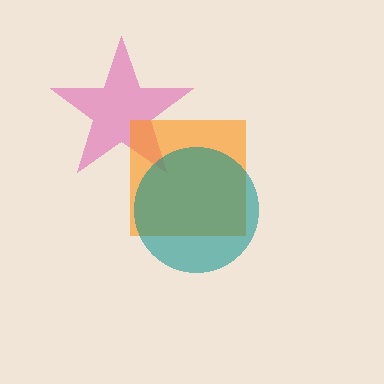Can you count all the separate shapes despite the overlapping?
Yes, there are 3 separate shapes.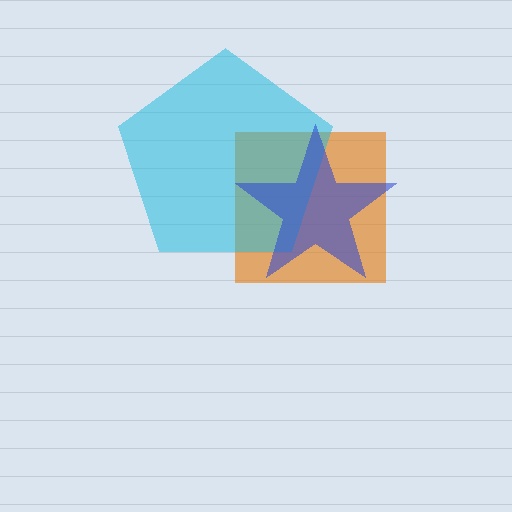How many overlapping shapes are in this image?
There are 3 overlapping shapes in the image.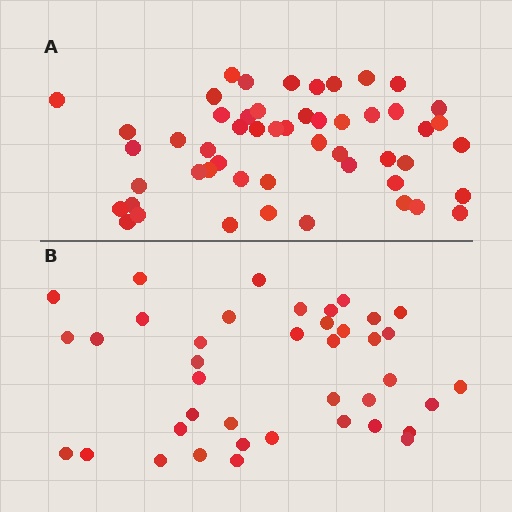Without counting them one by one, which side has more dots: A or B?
Region A (the top region) has more dots.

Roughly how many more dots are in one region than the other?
Region A has roughly 12 or so more dots than region B.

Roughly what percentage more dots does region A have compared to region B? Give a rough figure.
About 30% more.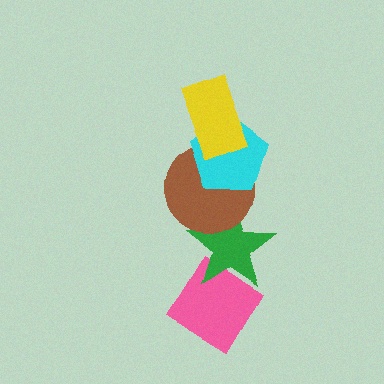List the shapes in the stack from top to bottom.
From top to bottom: the yellow rectangle, the cyan pentagon, the brown circle, the green star, the pink diamond.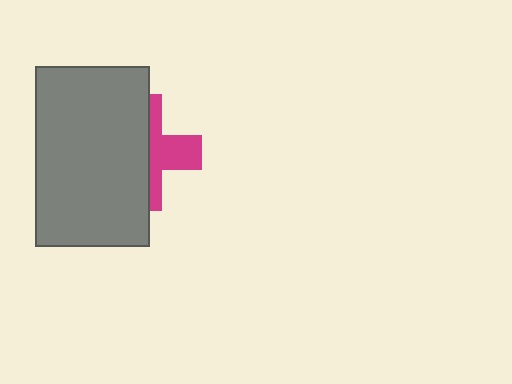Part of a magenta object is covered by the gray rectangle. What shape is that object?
It is a cross.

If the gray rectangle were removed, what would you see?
You would see the complete magenta cross.